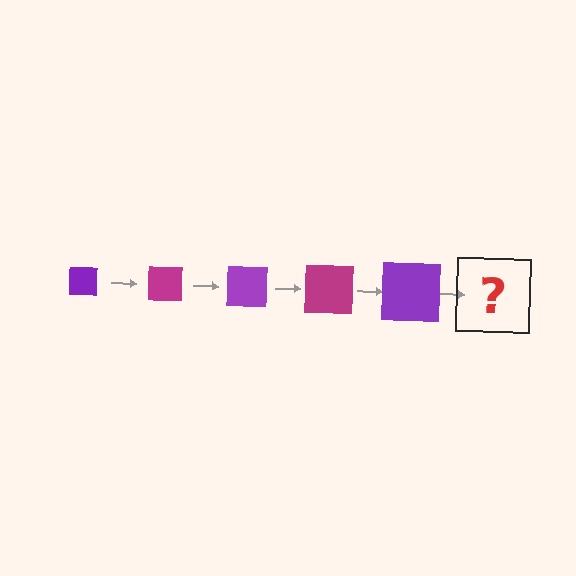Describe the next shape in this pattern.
It should be a magenta square, larger than the previous one.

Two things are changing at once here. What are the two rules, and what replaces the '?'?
The two rules are that the square grows larger each step and the color cycles through purple and magenta. The '?' should be a magenta square, larger than the previous one.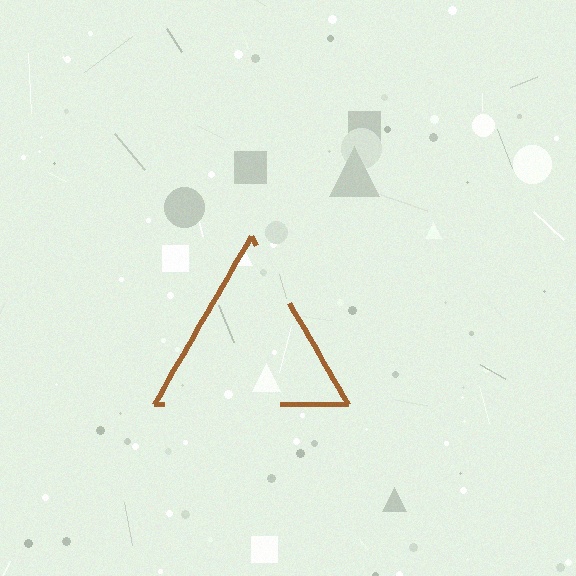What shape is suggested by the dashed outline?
The dashed outline suggests a triangle.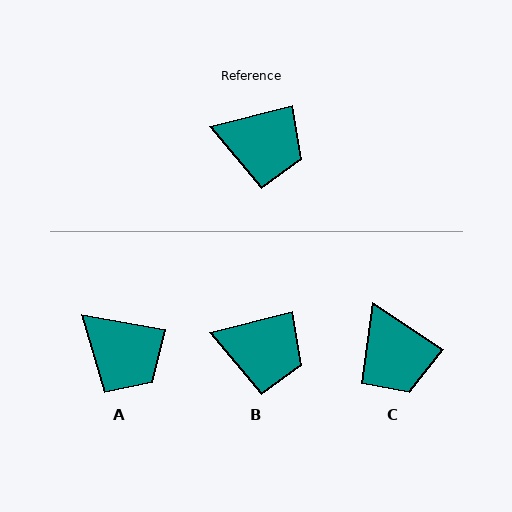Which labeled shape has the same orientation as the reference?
B.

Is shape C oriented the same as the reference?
No, it is off by about 47 degrees.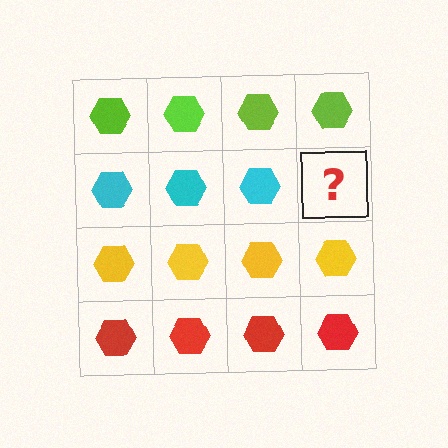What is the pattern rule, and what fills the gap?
The rule is that each row has a consistent color. The gap should be filled with a cyan hexagon.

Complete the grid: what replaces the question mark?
The question mark should be replaced with a cyan hexagon.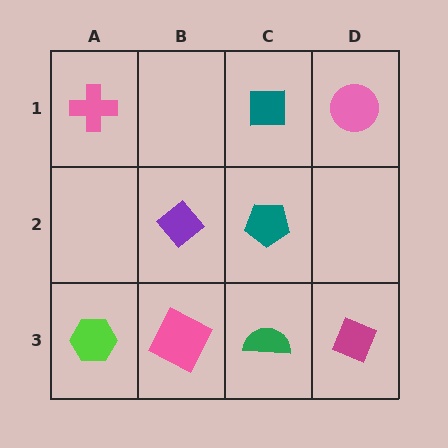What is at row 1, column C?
A teal square.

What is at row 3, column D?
A magenta diamond.